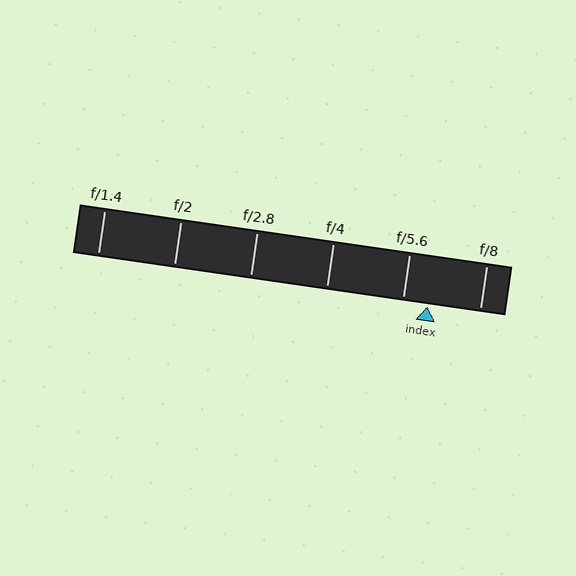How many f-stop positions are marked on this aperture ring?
There are 6 f-stop positions marked.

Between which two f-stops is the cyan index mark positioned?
The index mark is between f/5.6 and f/8.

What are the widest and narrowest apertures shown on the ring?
The widest aperture shown is f/1.4 and the narrowest is f/8.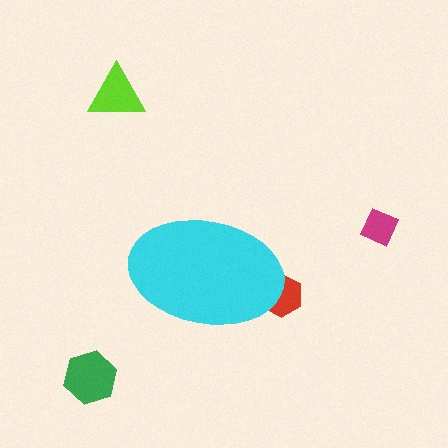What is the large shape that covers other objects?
A cyan ellipse.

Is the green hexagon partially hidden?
No, the green hexagon is fully visible.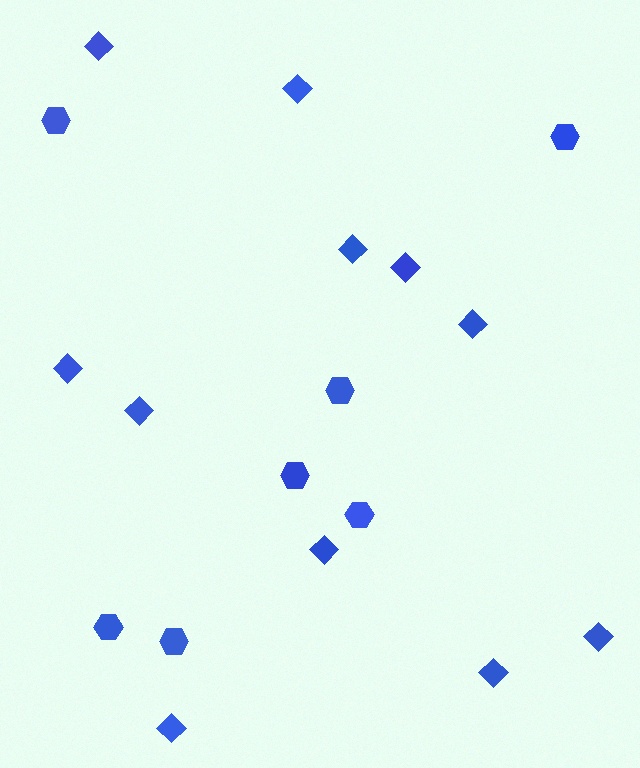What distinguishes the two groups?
There are 2 groups: one group of diamonds (11) and one group of hexagons (7).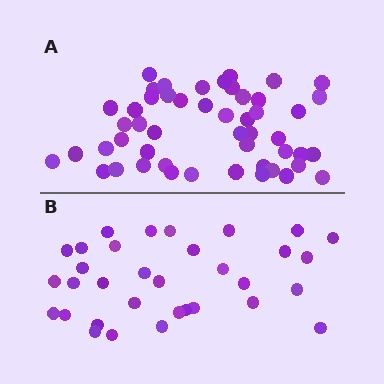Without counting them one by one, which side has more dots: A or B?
Region A (the top region) has more dots.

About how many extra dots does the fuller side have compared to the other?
Region A has approximately 15 more dots than region B.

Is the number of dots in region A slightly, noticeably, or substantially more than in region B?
Region A has substantially more. The ratio is roughly 1.5 to 1.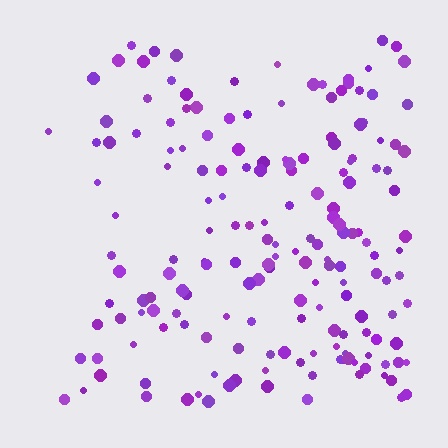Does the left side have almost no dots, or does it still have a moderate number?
Still a moderate number, just noticeably fewer than the right.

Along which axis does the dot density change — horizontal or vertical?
Horizontal.